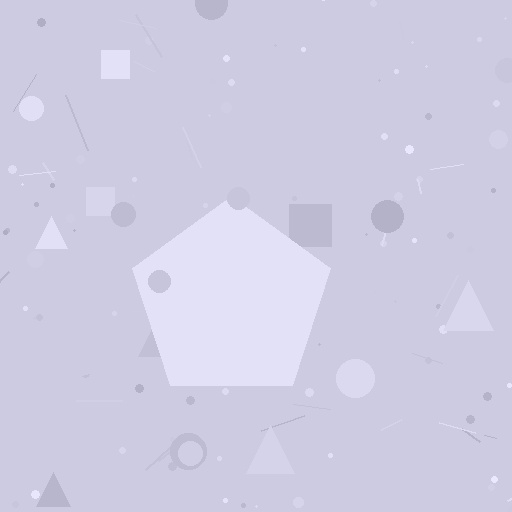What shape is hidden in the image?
A pentagon is hidden in the image.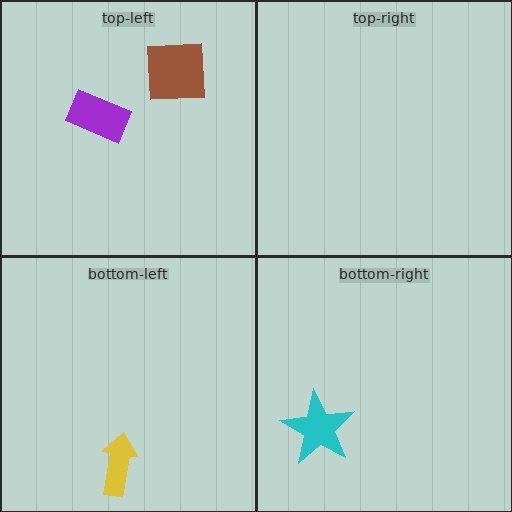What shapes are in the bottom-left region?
The yellow arrow.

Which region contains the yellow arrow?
The bottom-left region.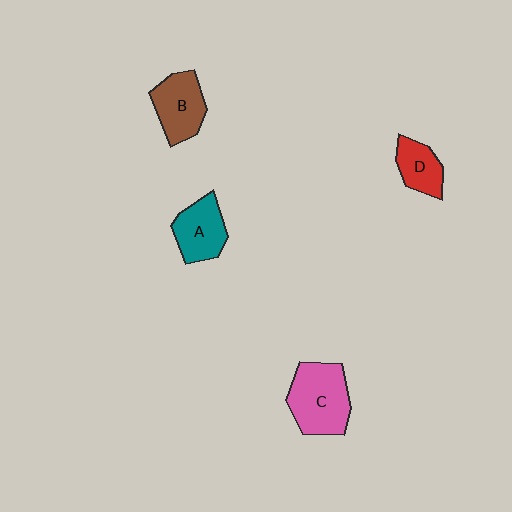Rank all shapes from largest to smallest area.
From largest to smallest: C (pink), B (brown), A (teal), D (red).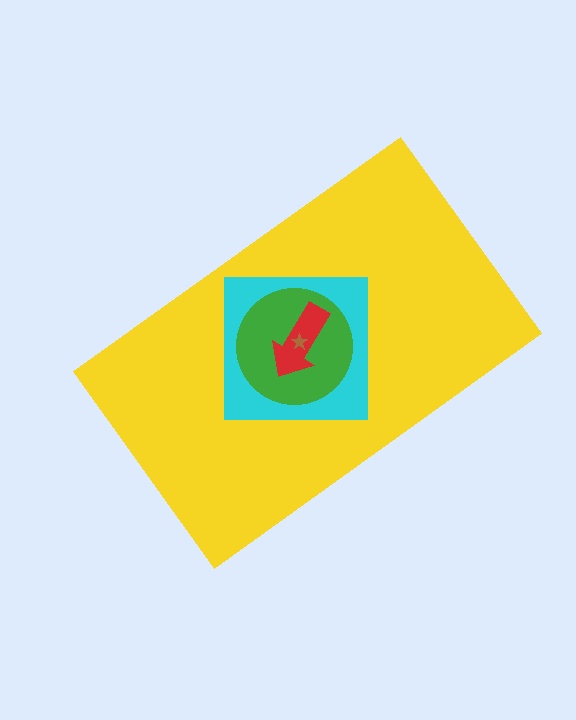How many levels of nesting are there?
5.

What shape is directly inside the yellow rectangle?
The cyan square.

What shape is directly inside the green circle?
The red arrow.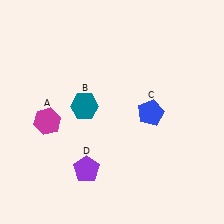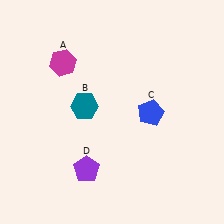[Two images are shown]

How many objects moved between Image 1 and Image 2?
1 object moved between the two images.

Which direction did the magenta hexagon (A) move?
The magenta hexagon (A) moved up.